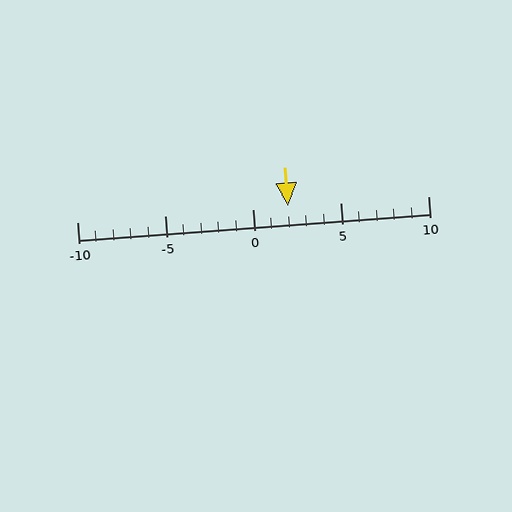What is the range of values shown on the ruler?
The ruler shows values from -10 to 10.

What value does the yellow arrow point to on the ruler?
The yellow arrow points to approximately 2.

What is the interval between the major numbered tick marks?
The major tick marks are spaced 5 units apart.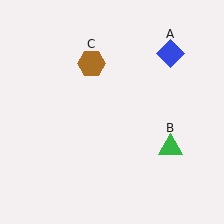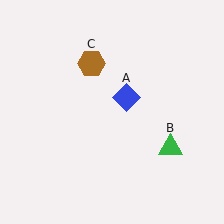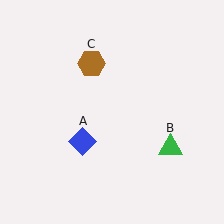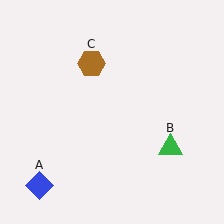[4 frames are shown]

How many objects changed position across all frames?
1 object changed position: blue diamond (object A).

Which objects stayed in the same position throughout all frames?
Green triangle (object B) and brown hexagon (object C) remained stationary.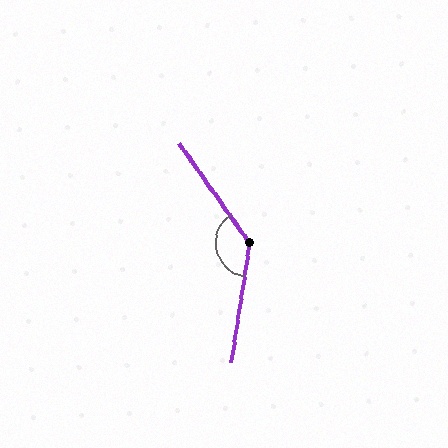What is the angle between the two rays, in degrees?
Approximately 136 degrees.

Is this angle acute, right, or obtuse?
It is obtuse.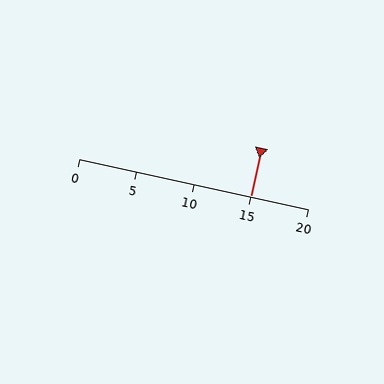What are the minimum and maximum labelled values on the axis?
The axis runs from 0 to 20.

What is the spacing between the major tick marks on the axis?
The major ticks are spaced 5 apart.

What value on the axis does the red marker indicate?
The marker indicates approximately 15.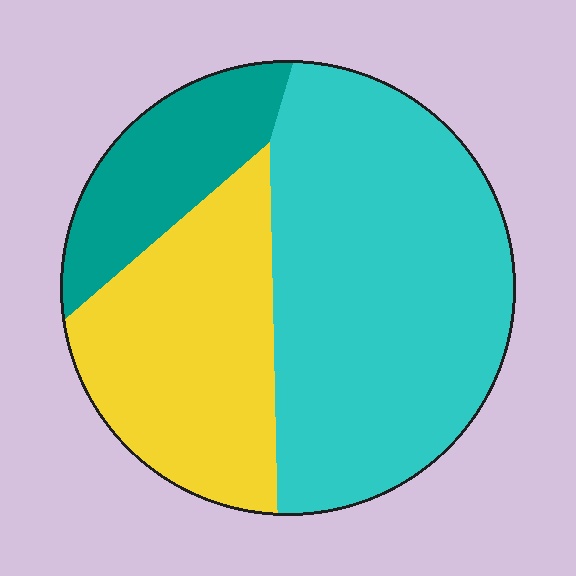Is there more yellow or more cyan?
Cyan.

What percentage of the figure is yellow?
Yellow takes up about one third (1/3) of the figure.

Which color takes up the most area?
Cyan, at roughly 55%.